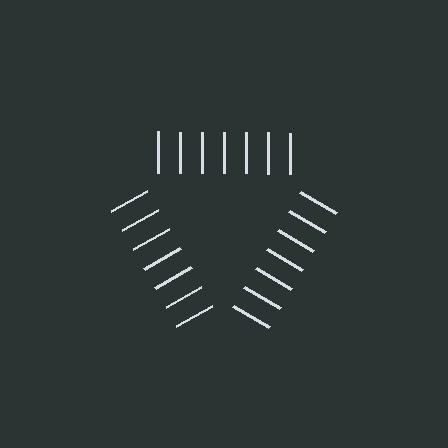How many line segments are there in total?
21 — 7 along each of the 3 edges.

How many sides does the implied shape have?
3 sides — the line-ends trace a triangle.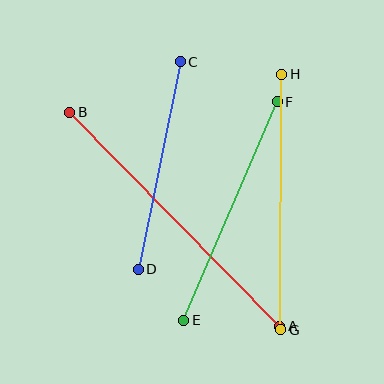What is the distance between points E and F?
The distance is approximately 237 pixels.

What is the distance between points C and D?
The distance is approximately 212 pixels.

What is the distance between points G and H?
The distance is approximately 255 pixels.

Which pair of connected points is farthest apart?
Points A and B are farthest apart.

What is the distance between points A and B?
The distance is approximately 300 pixels.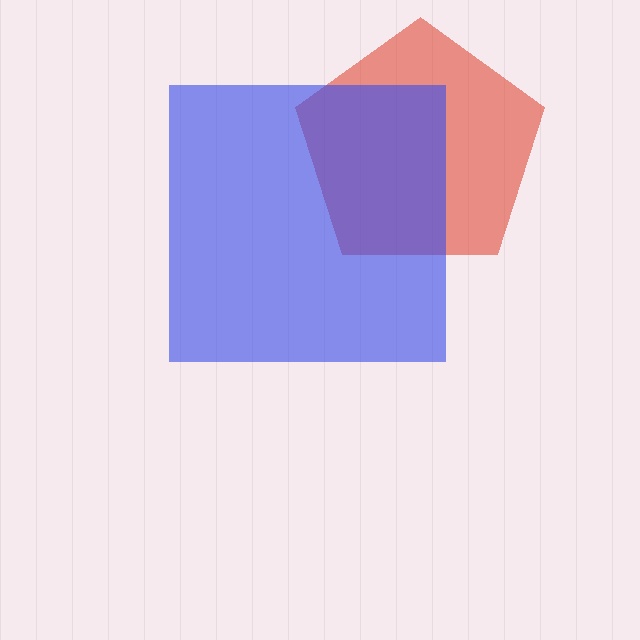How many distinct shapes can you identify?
There are 2 distinct shapes: a red pentagon, a blue square.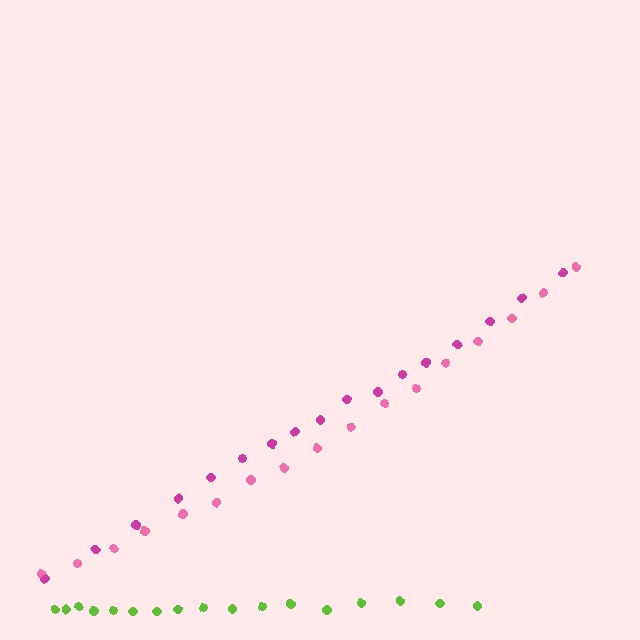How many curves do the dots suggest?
There are 3 distinct paths.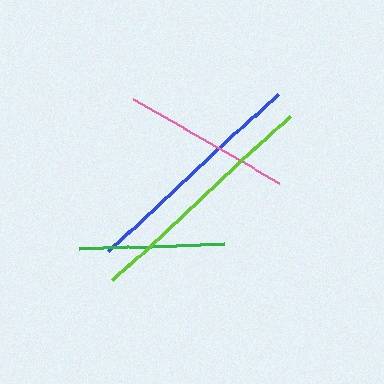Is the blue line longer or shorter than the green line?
The blue line is longer than the green line.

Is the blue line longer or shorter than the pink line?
The blue line is longer than the pink line.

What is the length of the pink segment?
The pink segment is approximately 168 pixels long.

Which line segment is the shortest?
The green line is the shortest at approximately 146 pixels.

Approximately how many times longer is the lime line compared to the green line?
The lime line is approximately 1.7 times the length of the green line.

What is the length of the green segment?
The green segment is approximately 146 pixels long.